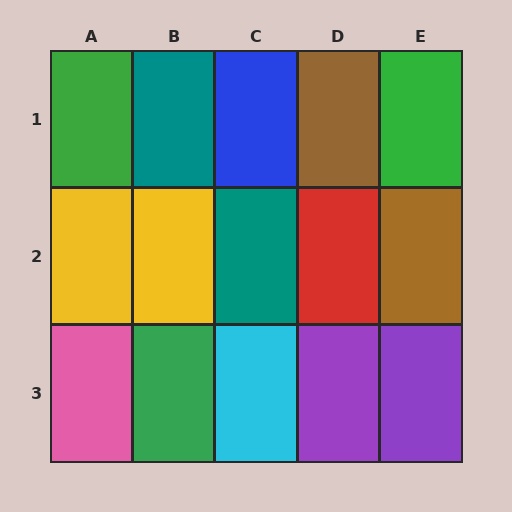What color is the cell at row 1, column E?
Green.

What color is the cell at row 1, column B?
Teal.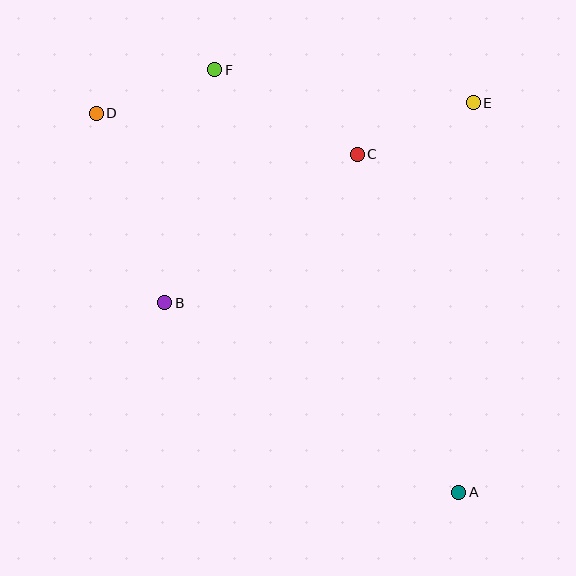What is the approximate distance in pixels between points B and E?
The distance between B and E is approximately 368 pixels.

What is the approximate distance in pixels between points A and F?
The distance between A and F is approximately 488 pixels.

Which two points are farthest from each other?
Points A and D are farthest from each other.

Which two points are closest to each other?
Points D and F are closest to each other.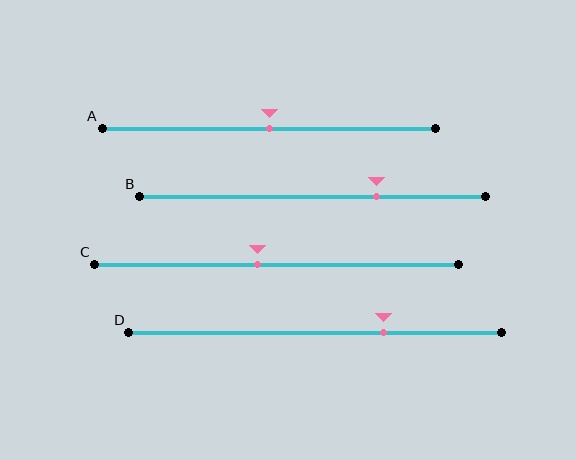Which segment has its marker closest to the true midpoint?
Segment A has its marker closest to the true midpoint.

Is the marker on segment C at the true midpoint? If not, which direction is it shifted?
No, the marker on segment C is shifted to the left by about 5% of the segment length.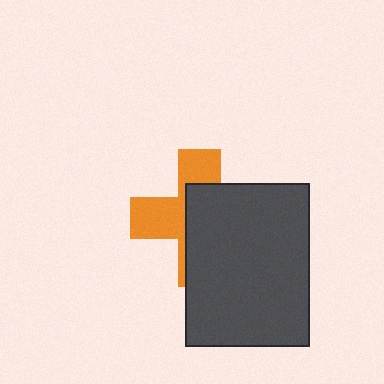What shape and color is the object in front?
The object in front is a dark gray rectangle.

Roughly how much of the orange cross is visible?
A small part of it is visible (roughly 43%).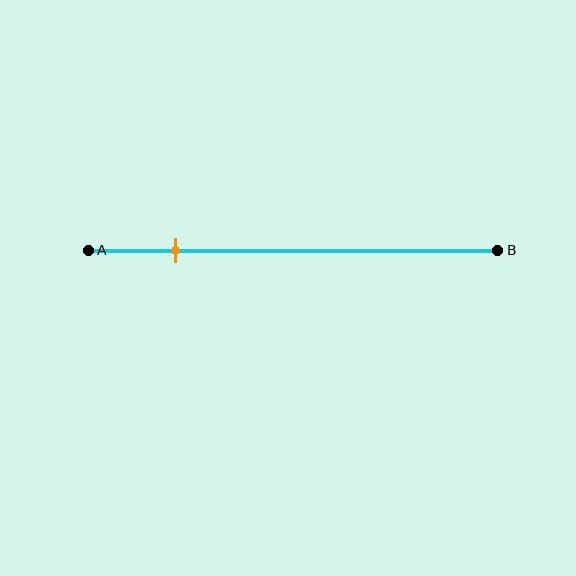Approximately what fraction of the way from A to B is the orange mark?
The orange mark is approximately 20% of the way from A to B.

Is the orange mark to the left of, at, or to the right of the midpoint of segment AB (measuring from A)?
The orange mark is to the left of the midpoint of segment AB.